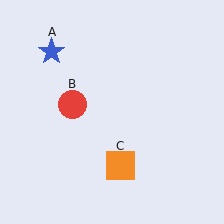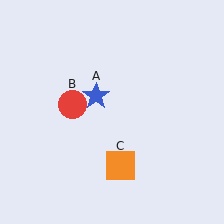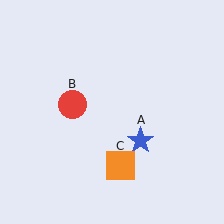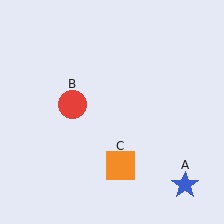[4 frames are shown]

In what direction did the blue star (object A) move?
The blue star (object A) moved down and to the right.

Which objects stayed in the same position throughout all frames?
Red circle (object B) and orange square (object C) remained stationary.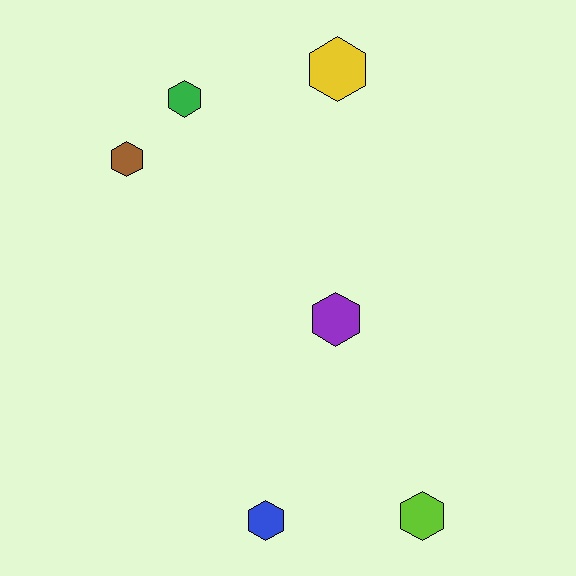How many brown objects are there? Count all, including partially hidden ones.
There is 1 brown object.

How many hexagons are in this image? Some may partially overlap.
There are 6 hexagons.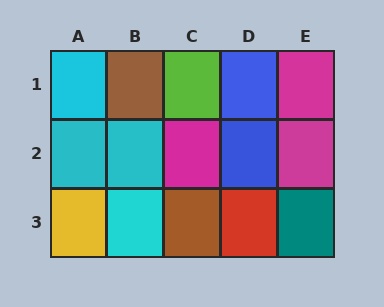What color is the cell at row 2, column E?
Magenta.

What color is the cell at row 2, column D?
Blue.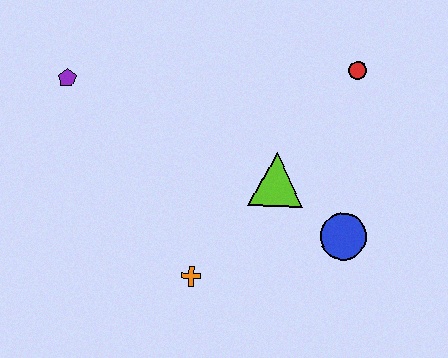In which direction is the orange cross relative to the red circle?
The orange cross is below the red circle.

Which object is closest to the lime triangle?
The blue circle is closest to the lime triangle.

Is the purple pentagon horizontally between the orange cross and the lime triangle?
No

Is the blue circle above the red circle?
No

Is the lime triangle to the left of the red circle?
Yes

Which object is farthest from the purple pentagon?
The blue circle is farthest from the purple pentagon.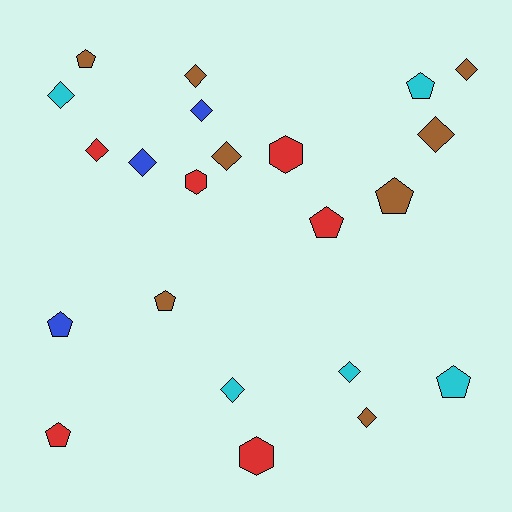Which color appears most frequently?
Brown, with 8 objects.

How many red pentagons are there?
There are 2 red pentagons.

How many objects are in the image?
There are 22 objects.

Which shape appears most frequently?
Diamond, with 11 objects.